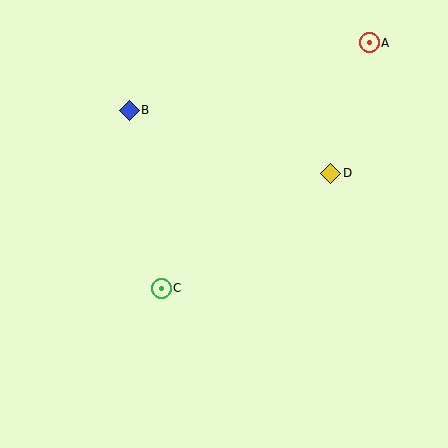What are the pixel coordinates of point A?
Point A is at (369, 43).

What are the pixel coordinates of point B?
Point B is at (129, 110).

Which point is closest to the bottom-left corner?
Point C is closest to the bottom-left corner.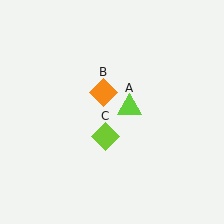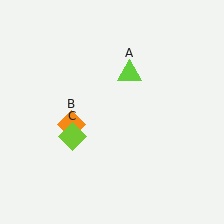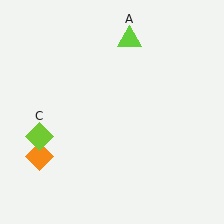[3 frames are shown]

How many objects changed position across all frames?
3 objects changed position: lime triangle (object A), orange diamond (object B), lime diamond (object C).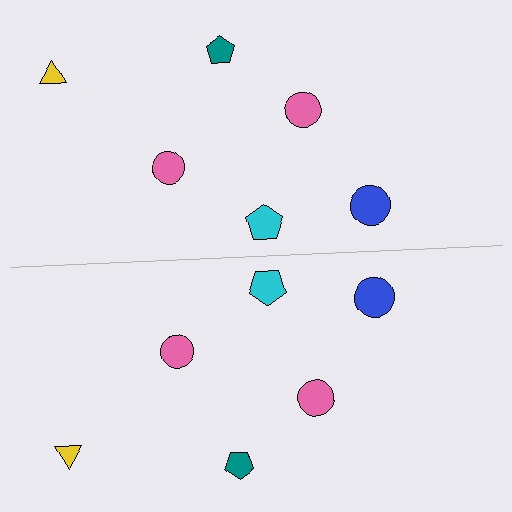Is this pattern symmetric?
Yes, this pattern has bilateral (reflection) symmetry.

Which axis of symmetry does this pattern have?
The pattern has a horizontal axis of symmetry running through the center of the image.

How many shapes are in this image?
There are 12 shapes in this image.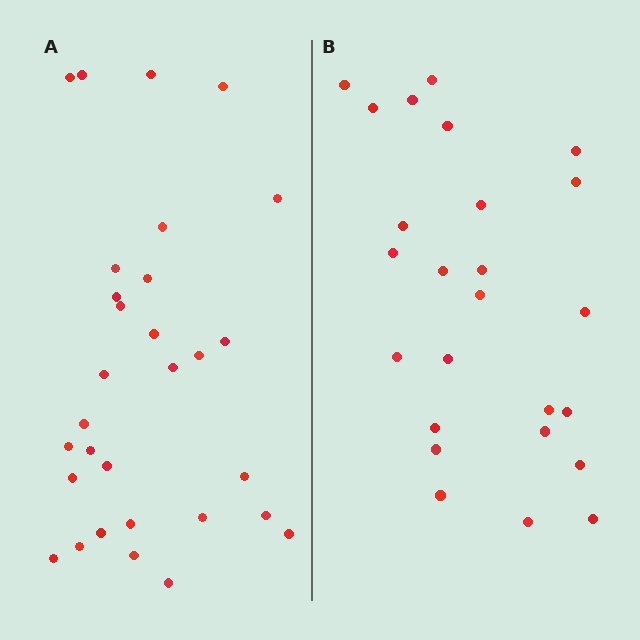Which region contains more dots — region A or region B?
Region A (the left region) has more dots.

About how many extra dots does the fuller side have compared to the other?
Region A has about 5 more dots than region B.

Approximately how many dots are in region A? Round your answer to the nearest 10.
About 30 dots.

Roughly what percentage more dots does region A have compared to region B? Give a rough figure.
About 20% more.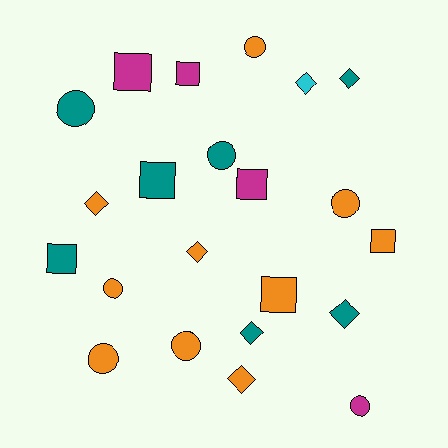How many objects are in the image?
There are 22 objects.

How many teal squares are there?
There are 2 teal squares.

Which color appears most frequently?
Orange, with 10 objects.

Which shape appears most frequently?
Circle, with 8 objects.